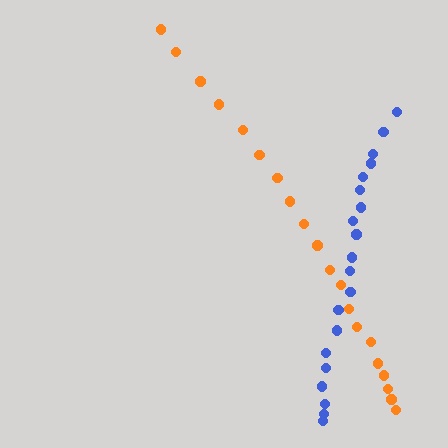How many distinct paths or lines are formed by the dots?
There are 2 distinct paths.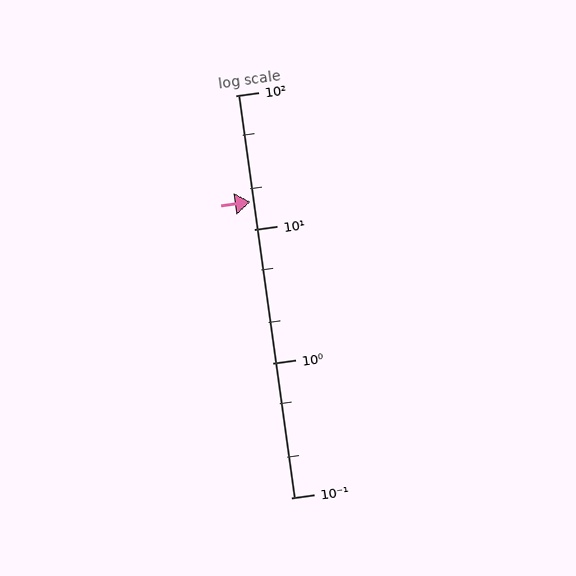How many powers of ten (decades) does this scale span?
The scale spans 3 decades, from 0.1 to 100.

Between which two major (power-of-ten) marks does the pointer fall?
The pointer is between 10 and 100.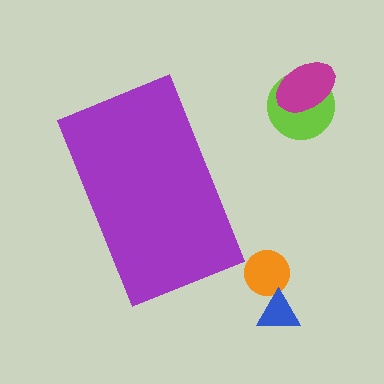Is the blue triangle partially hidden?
No, the blue triangle is fully visible.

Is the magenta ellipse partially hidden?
No, the magenta ellipse is fully visible.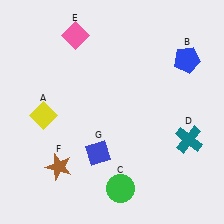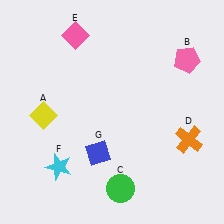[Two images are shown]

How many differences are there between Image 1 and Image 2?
There are 3 differences between the two images.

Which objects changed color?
B changed from blue to pink. D changed from teal to orange. F changed from brown to cyan.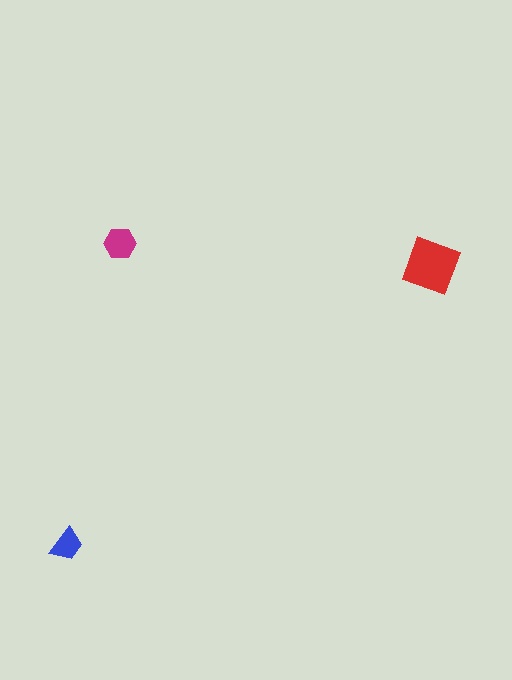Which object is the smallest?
The blue trapezoid.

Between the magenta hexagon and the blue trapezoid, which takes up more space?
The magenta hexagon.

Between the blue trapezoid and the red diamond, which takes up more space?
The red diamond.